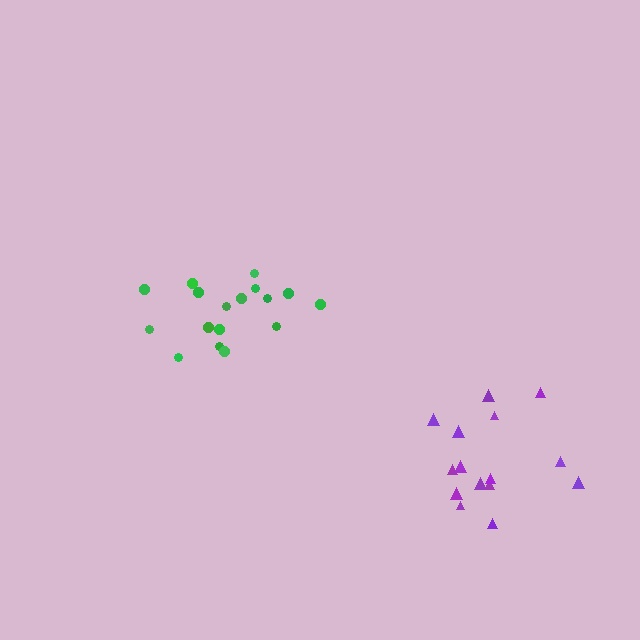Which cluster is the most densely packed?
Green.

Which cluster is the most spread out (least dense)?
Purple.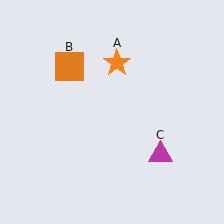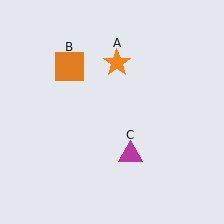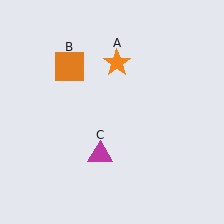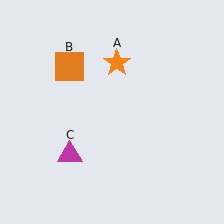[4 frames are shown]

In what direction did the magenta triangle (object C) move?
The magenta triangle (object C) moved left.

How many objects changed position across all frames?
1 object changed position: magenta triangle (object C).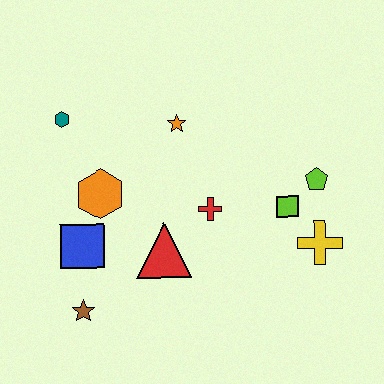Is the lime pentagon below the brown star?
No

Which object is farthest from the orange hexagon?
The yellow cross is farthest from the orange hexagon.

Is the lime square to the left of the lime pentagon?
Yes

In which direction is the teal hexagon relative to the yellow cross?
The teal hexagon is to the left of the yellow cross.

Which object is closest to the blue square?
The orange hexagon is closest to the blue square.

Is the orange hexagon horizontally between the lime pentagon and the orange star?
No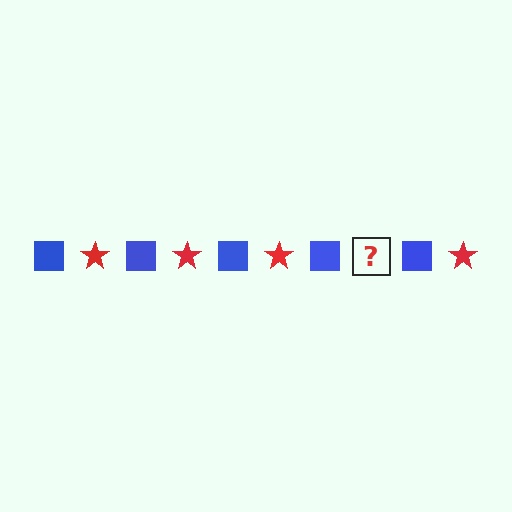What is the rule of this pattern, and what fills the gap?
The rule is that the pattern alternates between blue square and red star. The gap should be filled with a red star.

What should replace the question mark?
The question mark should be replaced with a red star.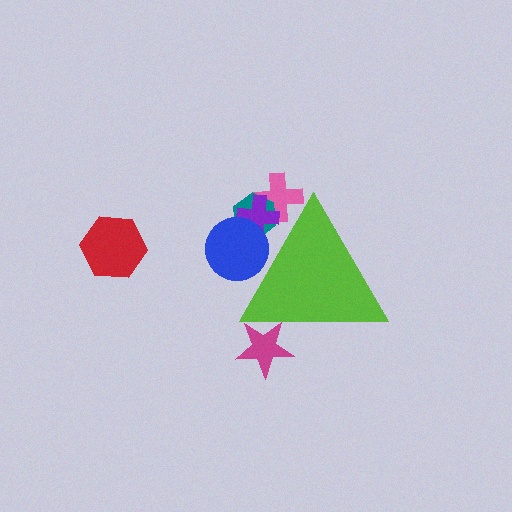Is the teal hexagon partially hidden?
Yes, the teal hexagon is partially hidden behind the lime triangle.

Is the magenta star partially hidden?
Yes, the magenta star is partially hidden behind the lime triangle.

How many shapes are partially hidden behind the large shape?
5 shapes are partially hidden.